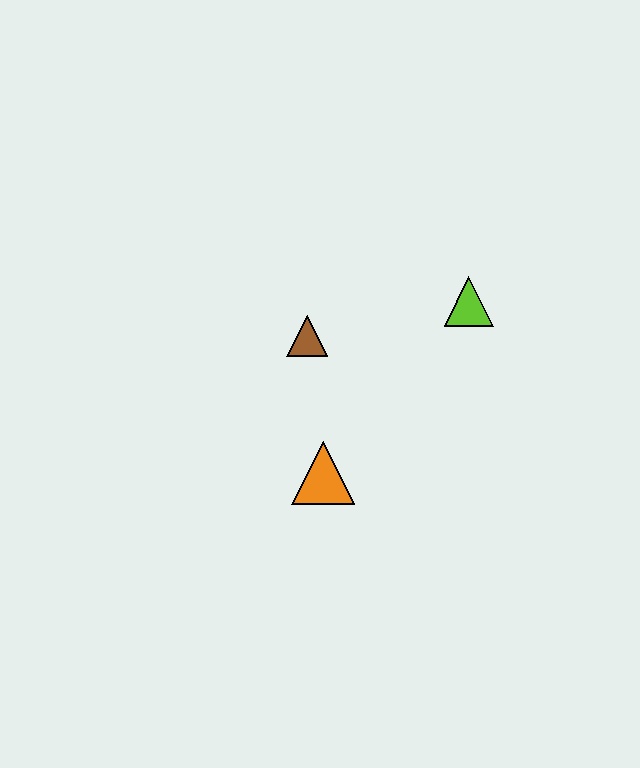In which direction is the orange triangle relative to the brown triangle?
The orange triangle is below the brown triangle.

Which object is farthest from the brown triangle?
The lime triangle is farthest from the brown triangle.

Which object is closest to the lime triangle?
The brown triangle is closest to the lime triangle.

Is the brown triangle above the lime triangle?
No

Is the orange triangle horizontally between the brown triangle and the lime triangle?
Yes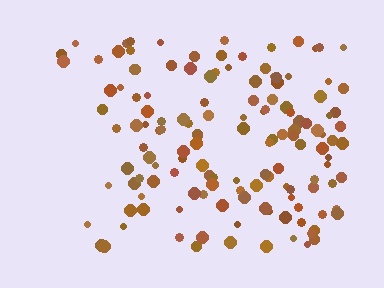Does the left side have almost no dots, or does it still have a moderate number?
Still a moderate number, just noticeably fewer than the right.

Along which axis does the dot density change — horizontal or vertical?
Horizontal.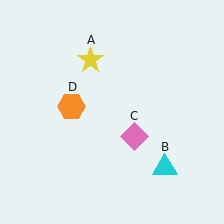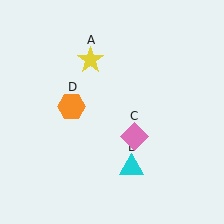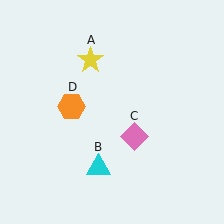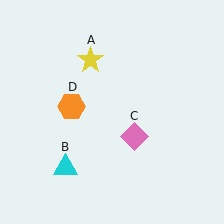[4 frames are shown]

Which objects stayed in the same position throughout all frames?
Yellow star (object A) and pink diamond (object C) and orange hexagon (object D) remained stationary.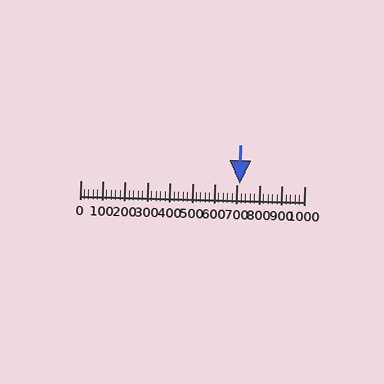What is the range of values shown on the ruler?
The ruler shows values from 0 to 1000.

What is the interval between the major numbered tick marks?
The major tick marks are spaced 100 units apart.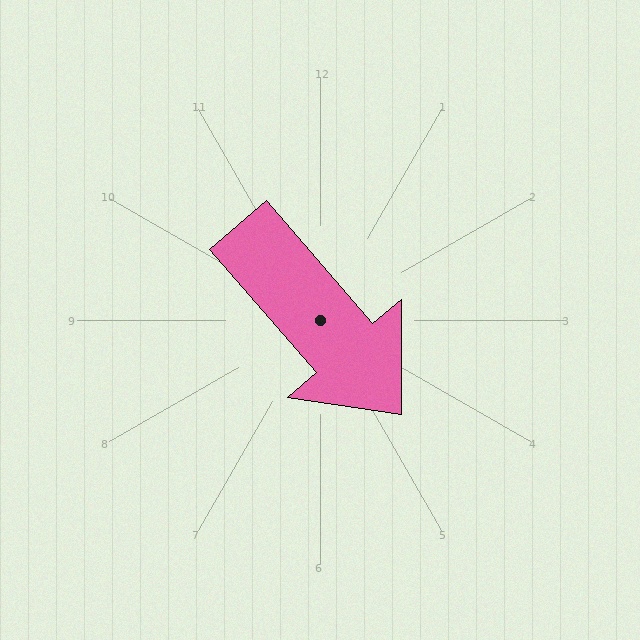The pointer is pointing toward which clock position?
Roughly 5 o'clock.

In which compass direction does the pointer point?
Southeast.